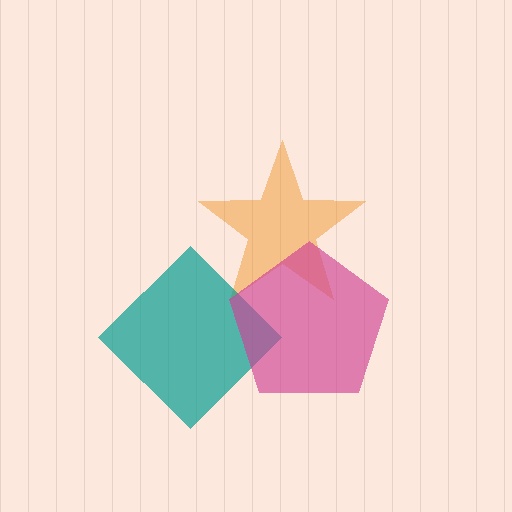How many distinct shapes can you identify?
There are 3 distinct shapes: an orange star, a teal diamond, a magenta pentagon.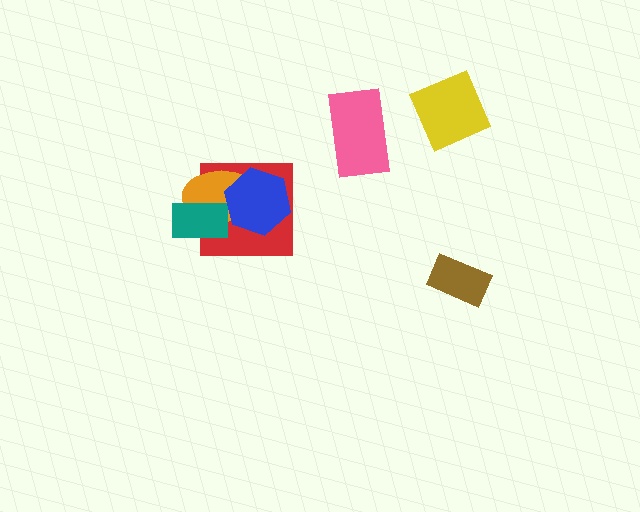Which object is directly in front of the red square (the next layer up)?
The orange ellipse is directly in front of the red square.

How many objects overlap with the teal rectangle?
2 objects overlap with the teal rectangle.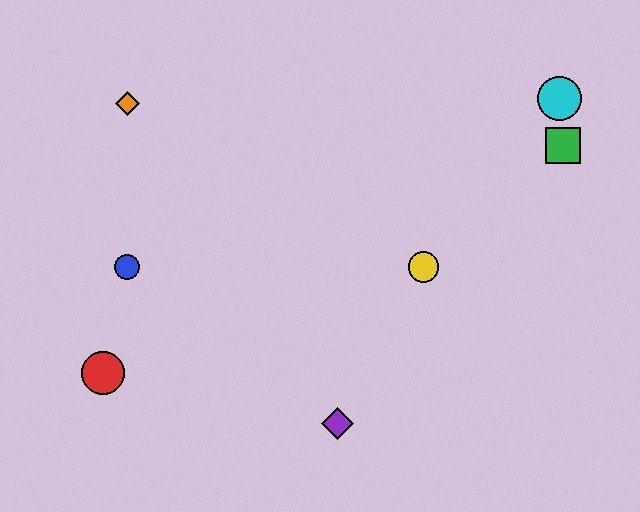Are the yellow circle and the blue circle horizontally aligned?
Yes, both are at y≈267.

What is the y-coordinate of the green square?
The green square is at y≈145.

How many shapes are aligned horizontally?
2 shapes (the blue circle, the yellow circle) are aligned horizontally.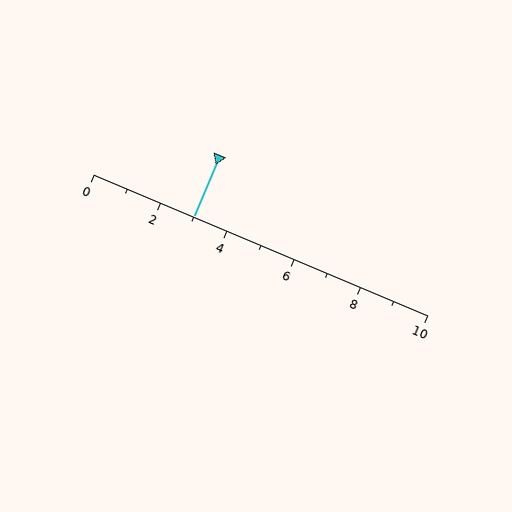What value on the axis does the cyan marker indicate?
The marker indicates approximately 3.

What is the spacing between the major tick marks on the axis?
The major ticks are spaced 2 apart.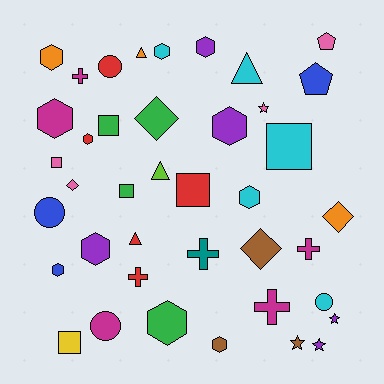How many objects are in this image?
There are 40 objects.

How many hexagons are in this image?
There are 11 hexagons.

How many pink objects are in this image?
There are 4 pink objects.